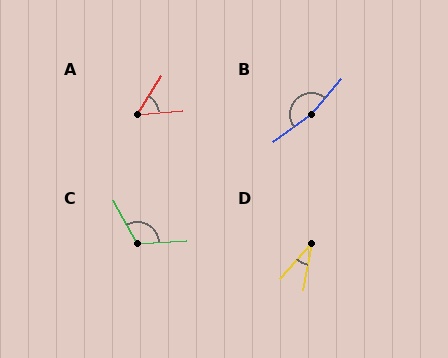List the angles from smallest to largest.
D (31°), A (52°), C (115°), B (167°).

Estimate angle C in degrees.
Approximately 115 degrees.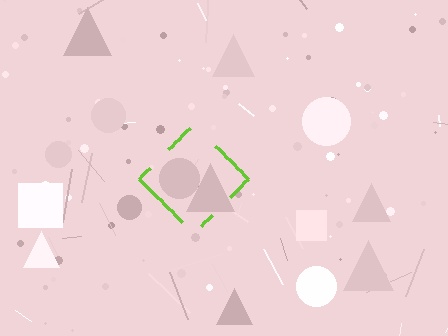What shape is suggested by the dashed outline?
The dashed outline suggests a diamond.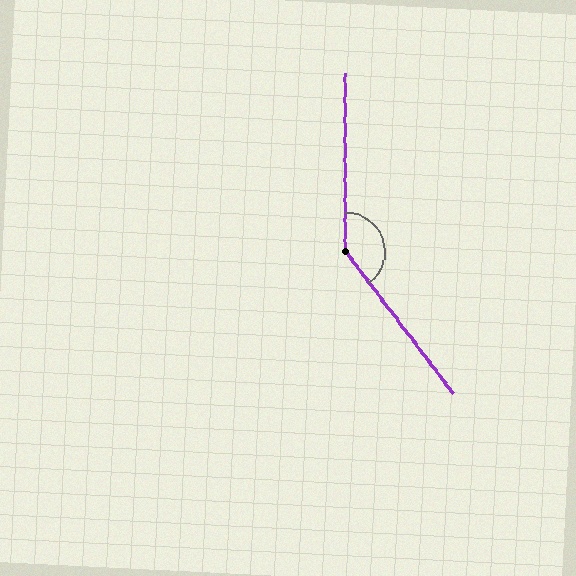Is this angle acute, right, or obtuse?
It is obtuse.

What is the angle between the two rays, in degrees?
Approximately 143 degrees.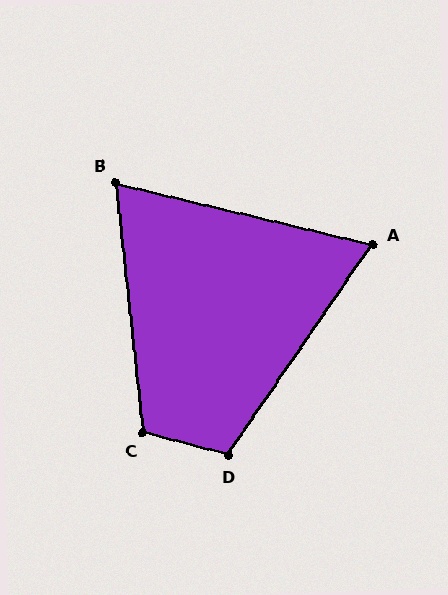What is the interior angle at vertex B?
Approximately 70 degrees (acute).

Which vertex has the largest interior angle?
C, at approximately 111 degrees.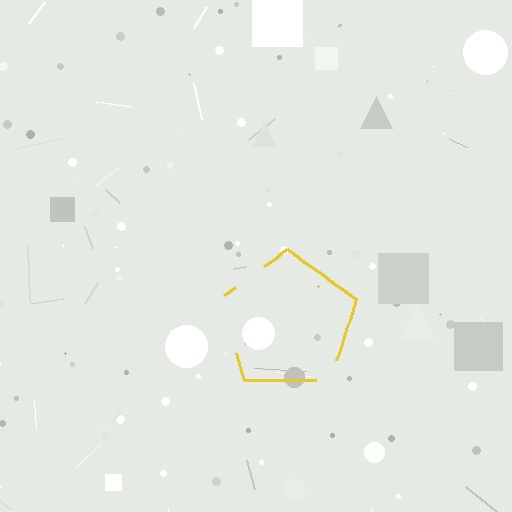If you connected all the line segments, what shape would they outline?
They would outline a pentagon.